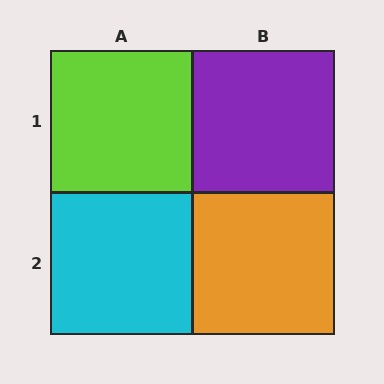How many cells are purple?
1 cell is purple.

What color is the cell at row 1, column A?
Lime.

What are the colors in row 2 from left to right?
Cyan, orange.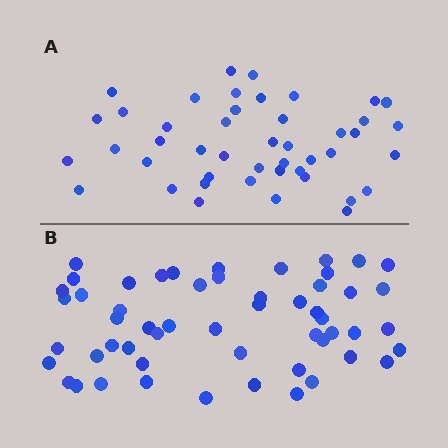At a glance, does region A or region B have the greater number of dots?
Region B (the bottom region) has more dots.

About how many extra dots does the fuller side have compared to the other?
Region B has roughly 8 or so more dots than region A.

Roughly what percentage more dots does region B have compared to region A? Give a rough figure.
About 20% more.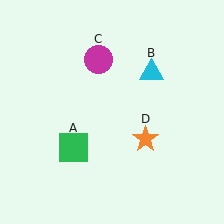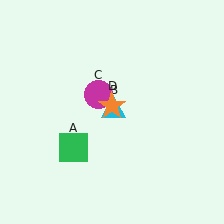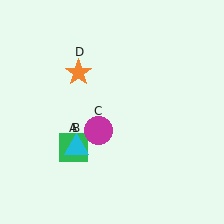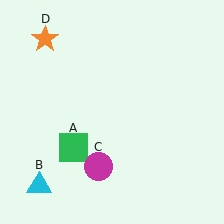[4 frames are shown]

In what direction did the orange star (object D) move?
The orange star (object D) moved up and to the left.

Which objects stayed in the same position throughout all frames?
Green square (object A) remained stationary.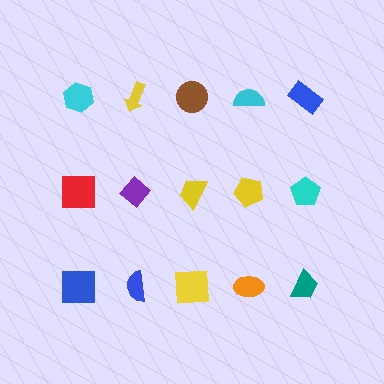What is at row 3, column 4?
An orange ellipse.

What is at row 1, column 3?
A brown circle.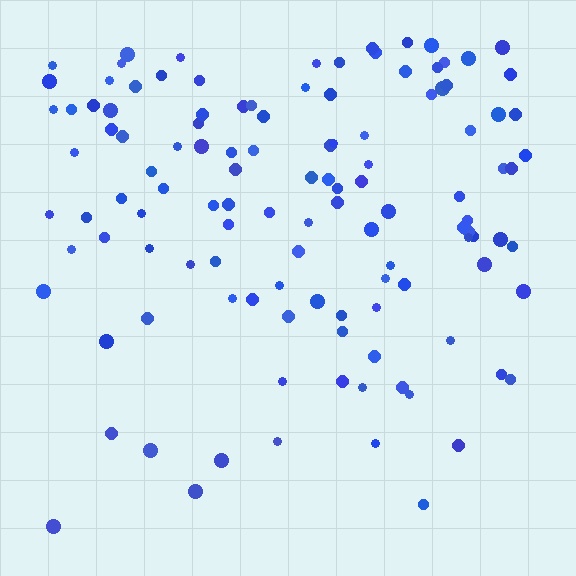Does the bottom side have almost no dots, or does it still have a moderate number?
Still a moderate number, just noticeably fewer than the top.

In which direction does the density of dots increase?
From bottom to top, with the top side densest.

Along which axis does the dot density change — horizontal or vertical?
Vertical.